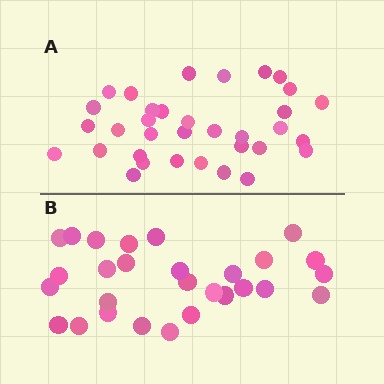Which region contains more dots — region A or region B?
Region A (the top region) has more dots.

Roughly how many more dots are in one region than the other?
Region A has about 6 more dots than region B.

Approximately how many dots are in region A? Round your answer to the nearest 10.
About 30 dots. (The exact count is 34, which rounds to 30.)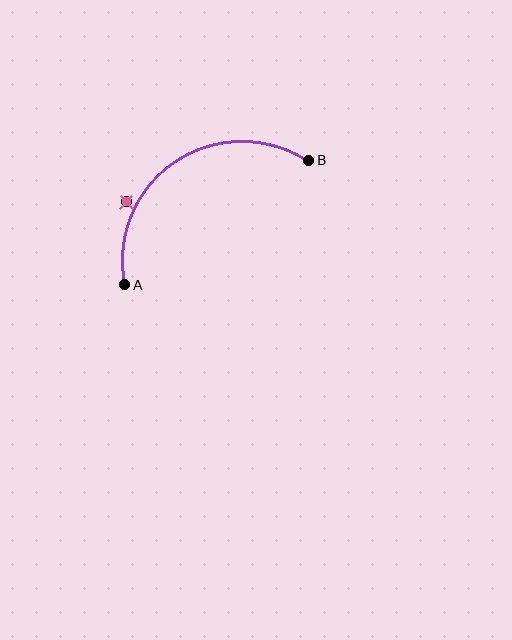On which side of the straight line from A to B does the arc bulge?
The arc bulges above and to the left of the straight line connecting A and B.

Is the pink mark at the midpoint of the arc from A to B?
No — the pink mark does not lie on the arc at all. It sits slightly outside the curve.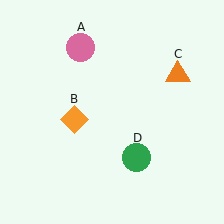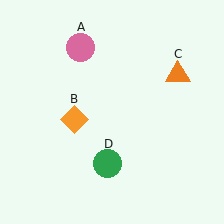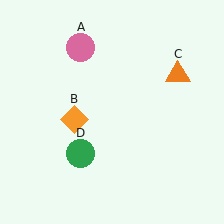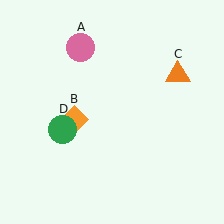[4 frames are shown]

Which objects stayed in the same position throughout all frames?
Pink circle (object A) and orange diamond (object B) and orange triangle (object C) remained stationary.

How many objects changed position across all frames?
1 object changed position: green circle (object D).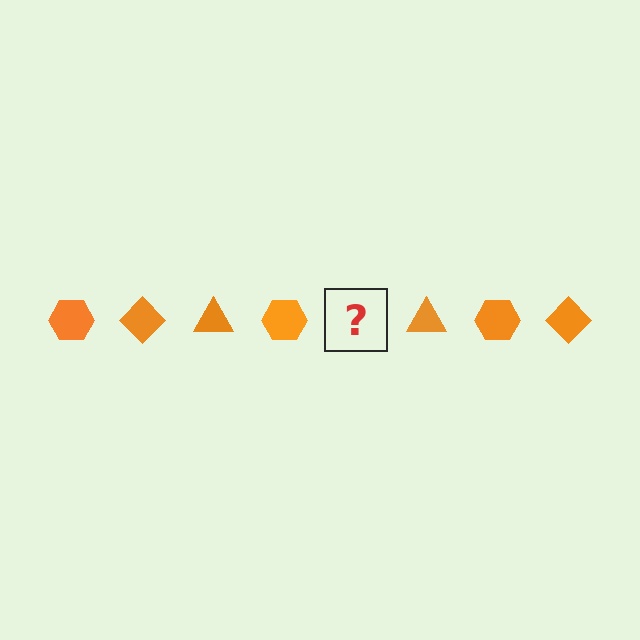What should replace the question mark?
The question mark should be replaced with an orange diamond.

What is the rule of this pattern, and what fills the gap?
The rule is that the pattern cycles through hexagon, diamond, triangle shapes in orange. The gap should be filled with an orange diamond.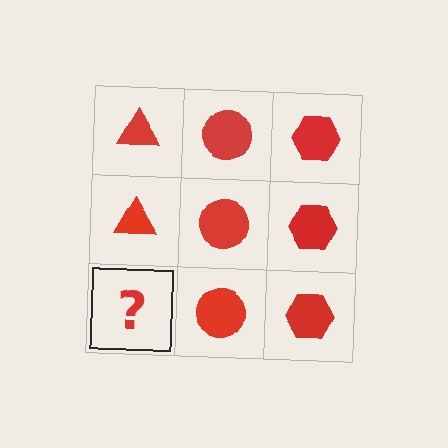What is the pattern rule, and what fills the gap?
The rule is that each column has a consistent shape. The gap should be filled with a red triangle.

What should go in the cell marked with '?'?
The missing cell should contain a red triangle.